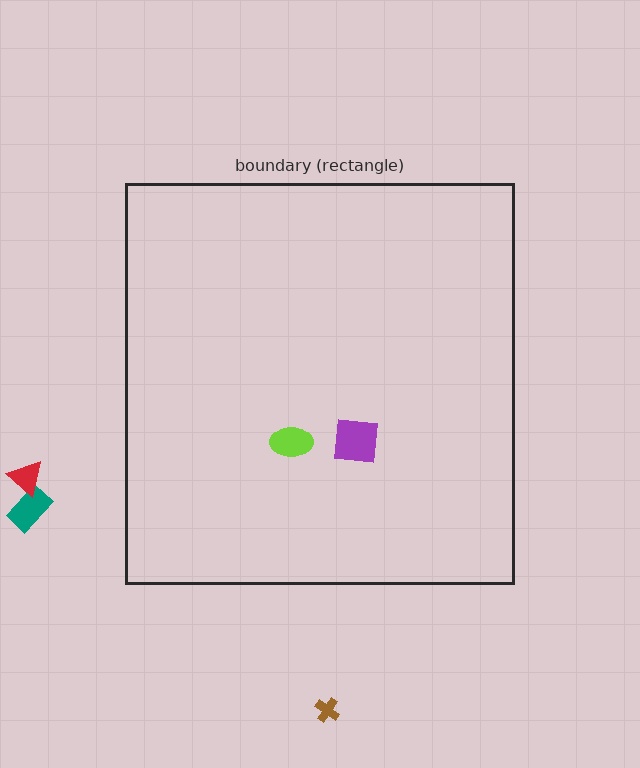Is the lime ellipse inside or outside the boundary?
Inside.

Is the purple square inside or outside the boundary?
Inside.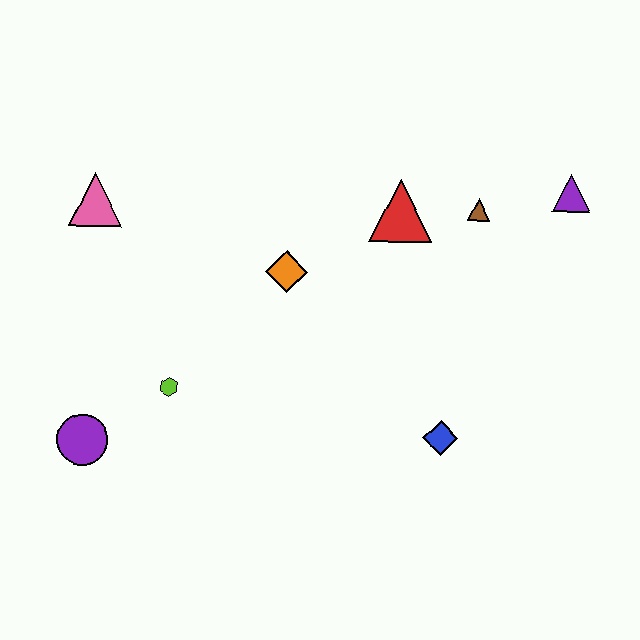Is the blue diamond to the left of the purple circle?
No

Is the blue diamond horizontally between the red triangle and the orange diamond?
No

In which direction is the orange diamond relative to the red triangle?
The orange diamond is to the left of the red triangle.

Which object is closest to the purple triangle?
The brown triangle is closest to the purple triangle.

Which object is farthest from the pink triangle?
The purple triangle is farthest from the pink triangle.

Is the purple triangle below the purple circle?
No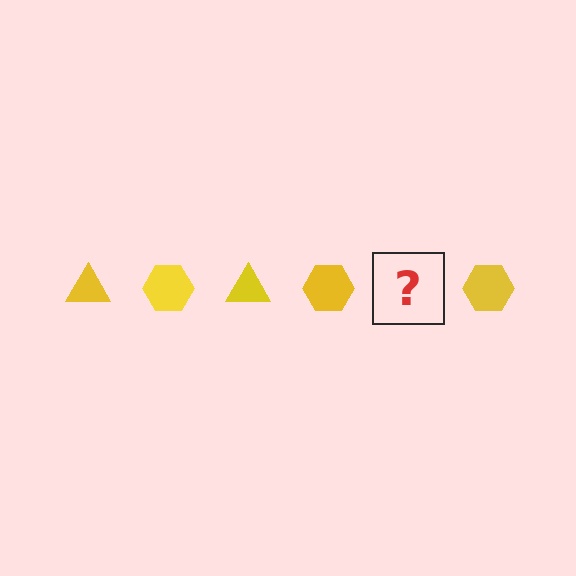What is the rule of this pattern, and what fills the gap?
The rule is that the pattern cycles through triangle, hexagon shapes in yellow. The gap should be filled with a yellow triangle.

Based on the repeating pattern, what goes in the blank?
The blank should be a yellow triangle.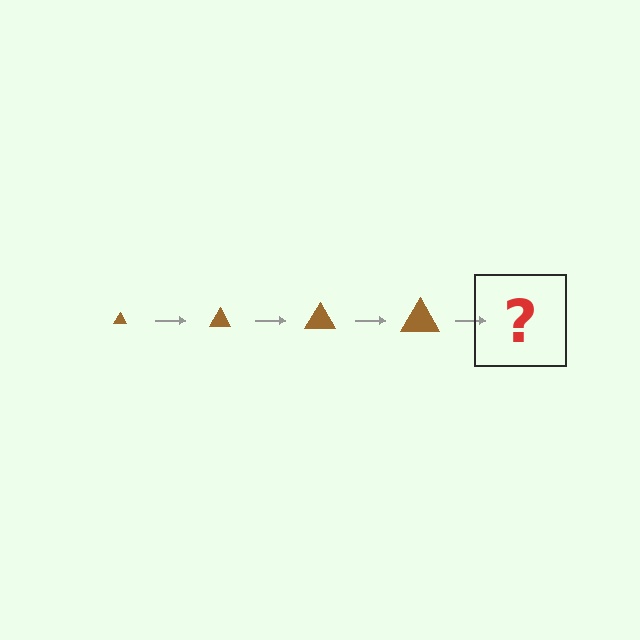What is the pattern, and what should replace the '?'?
The pattern is that the triangle gets progressively larger each step. The '?' should be a brown triangle, larger than the previous one.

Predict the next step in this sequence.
The next step is a brown triangle, larger than the previous one.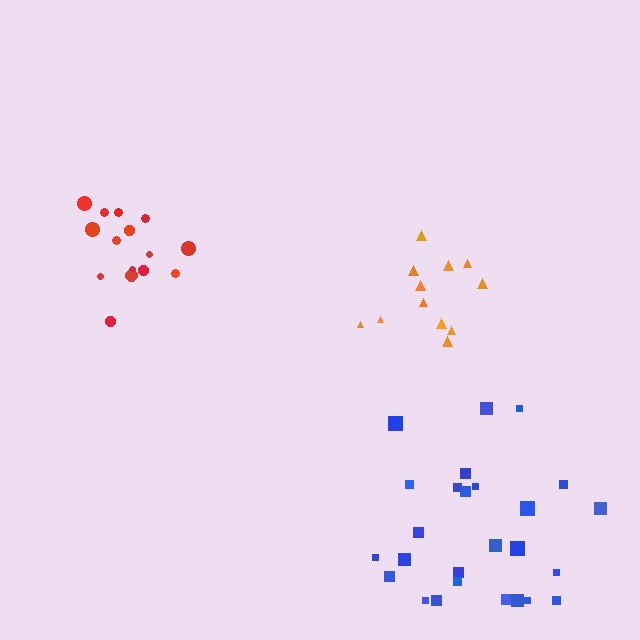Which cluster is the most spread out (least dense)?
Blue.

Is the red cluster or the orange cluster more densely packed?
Red.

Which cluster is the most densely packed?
Red.